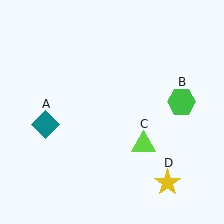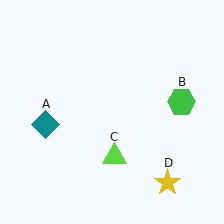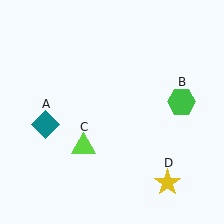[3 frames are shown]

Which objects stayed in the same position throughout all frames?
Teal diamond (object A) and green hexagon (object B) and yellow star (object D) remained stationary.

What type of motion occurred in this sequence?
The lime triangle (object C) rotated clockwise around the center of the scene.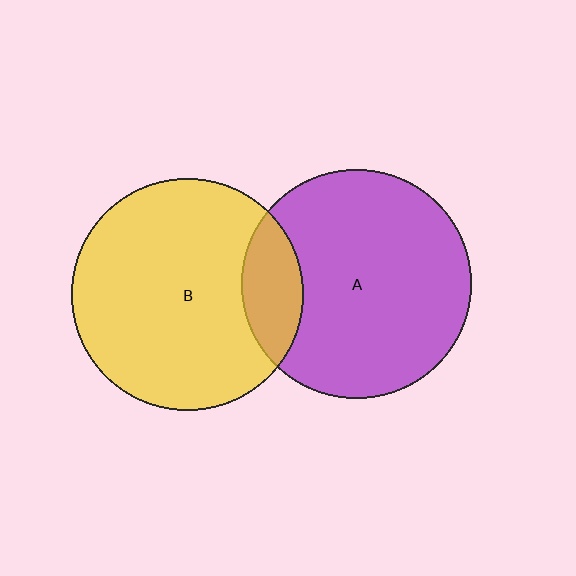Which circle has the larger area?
Circle B (yellow).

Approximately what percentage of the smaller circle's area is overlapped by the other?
Approximately 15%.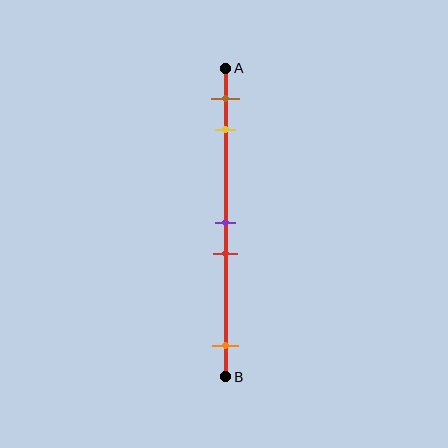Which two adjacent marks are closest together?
The purple and red marks are the closest adjacent pair.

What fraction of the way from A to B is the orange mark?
The orange mark is approximately 90% (0.9) of the way from A to B.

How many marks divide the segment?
There are 5 marks dividing the segment.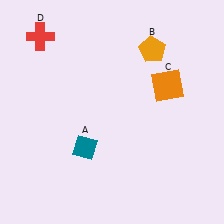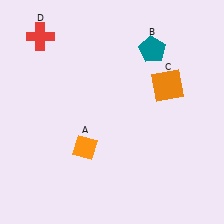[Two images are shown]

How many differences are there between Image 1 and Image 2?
There are 2 differences between the two images.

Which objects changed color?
A changed from teal to orange. B changed from orange to teal.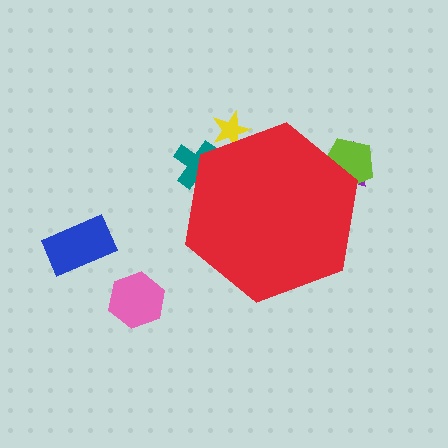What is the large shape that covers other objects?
A red hexagon.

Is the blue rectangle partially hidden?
No, the blue rectangle is fully visible.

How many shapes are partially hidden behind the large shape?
4 shapes are partially hidden.